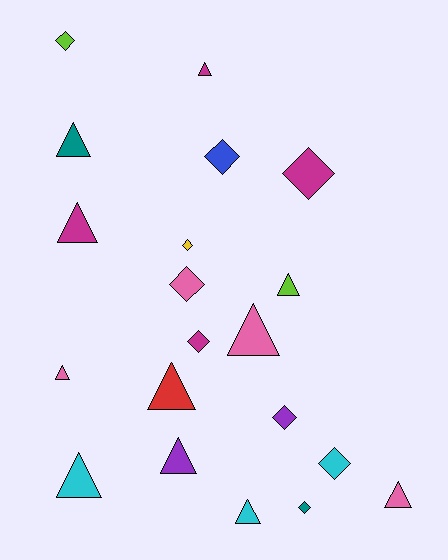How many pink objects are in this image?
There are 4 pink objects.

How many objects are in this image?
There are 20 objects.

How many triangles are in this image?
There are 11 triangles.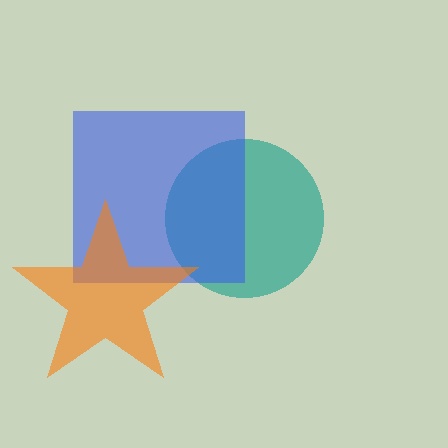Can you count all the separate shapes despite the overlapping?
Yes, there are 3 separate shapes.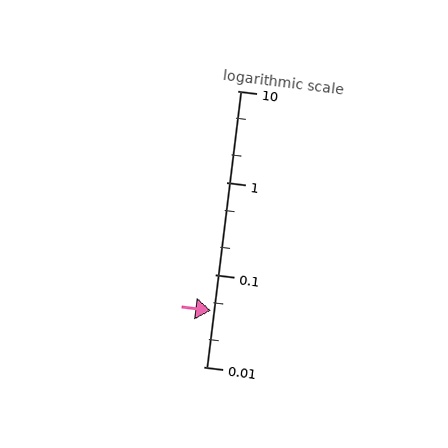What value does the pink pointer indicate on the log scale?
The pointer indicates approximately 0.041.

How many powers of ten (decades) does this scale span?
The scale spans 3 decades, from 0.01 to 10.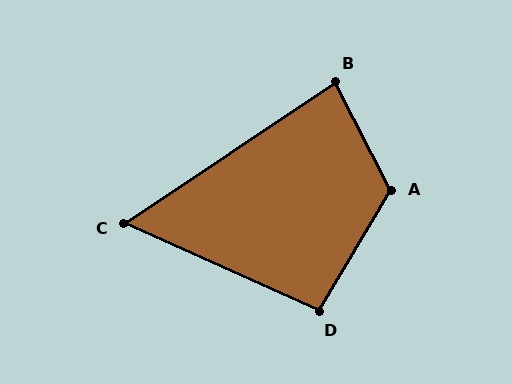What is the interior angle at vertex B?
Approximately 84 degrees (acute).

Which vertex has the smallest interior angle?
C, at approximately 58 degrees.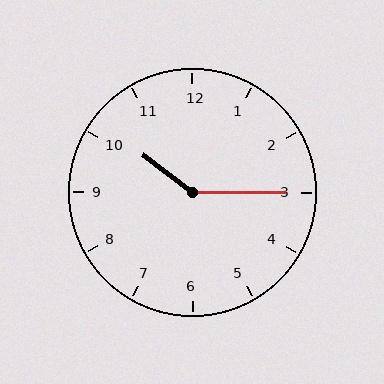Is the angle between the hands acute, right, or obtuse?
It is obtuse.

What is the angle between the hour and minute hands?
Approximately 142 degrees.